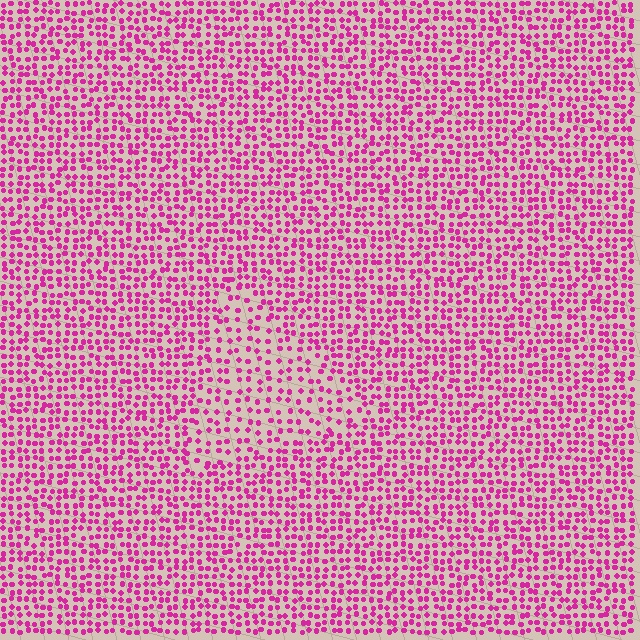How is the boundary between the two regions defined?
The boundary is defined by a change in element density (approximately 1.7x ratio). All elements are the same color, size, and shape.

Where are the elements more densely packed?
The elements are more densely packed outside the triangle boundary.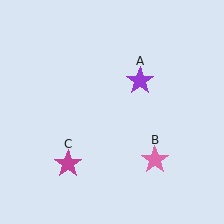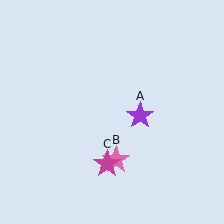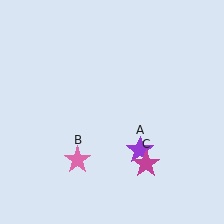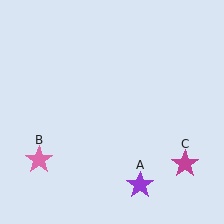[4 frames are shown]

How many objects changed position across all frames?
3 objects changed position: purple star (object A), pink star (object B), magenta star (object C).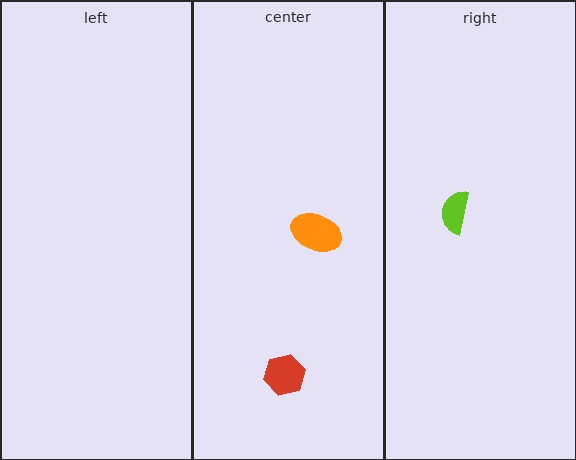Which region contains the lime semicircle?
The right region.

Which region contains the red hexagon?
The center region.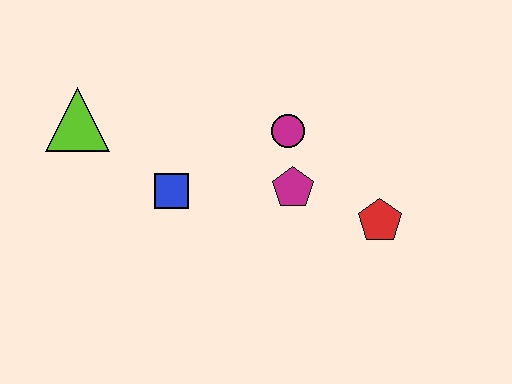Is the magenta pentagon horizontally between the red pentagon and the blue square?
Yes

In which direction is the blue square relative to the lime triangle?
The blue square is to the right of the lime triangle.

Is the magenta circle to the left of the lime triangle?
No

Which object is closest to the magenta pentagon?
The magenta circle is closest to the magenta pentagon.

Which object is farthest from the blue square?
The red pentagon is farthest from the blue square.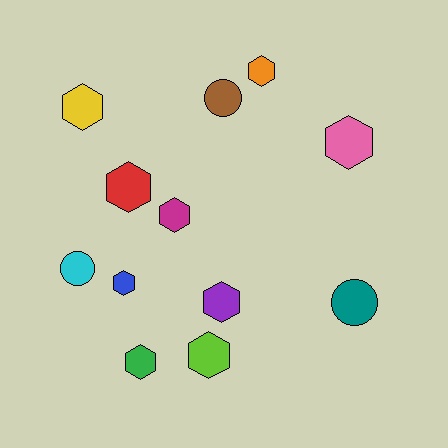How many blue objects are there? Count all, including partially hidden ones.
There is 1 blue object.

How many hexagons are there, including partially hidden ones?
There are 9 hexagons.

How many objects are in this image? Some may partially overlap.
There are 12 objects.